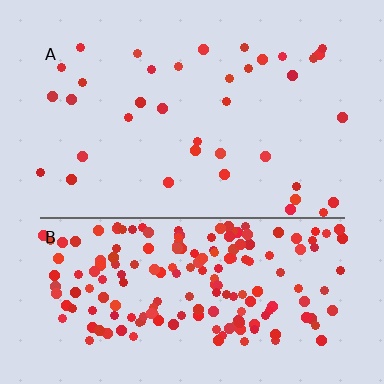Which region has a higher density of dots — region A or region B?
B (the bottom).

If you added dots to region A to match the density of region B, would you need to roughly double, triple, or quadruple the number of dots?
Approximately quadruple.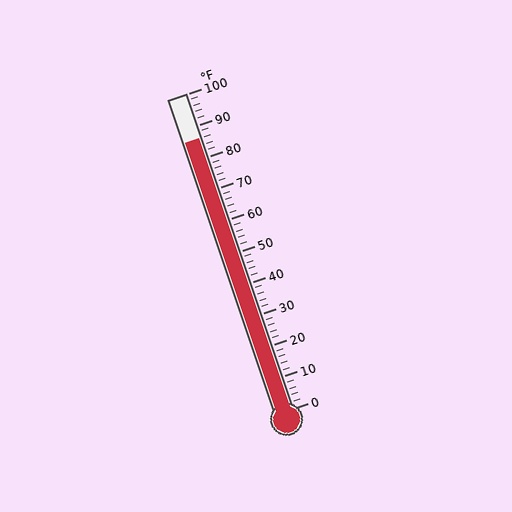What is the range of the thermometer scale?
The thermometer scale ranges from 0°F to 100°F.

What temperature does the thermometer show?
The thermometer shows approximately 86°F.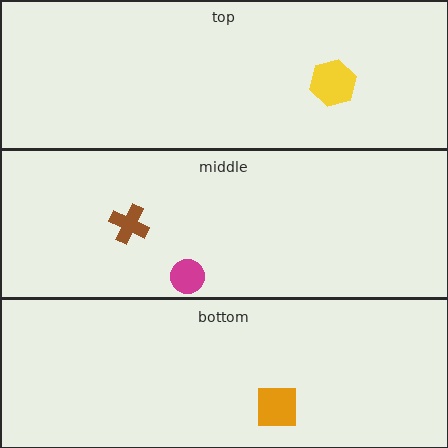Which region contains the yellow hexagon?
The top region.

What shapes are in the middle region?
The magenta circle, the brown cross.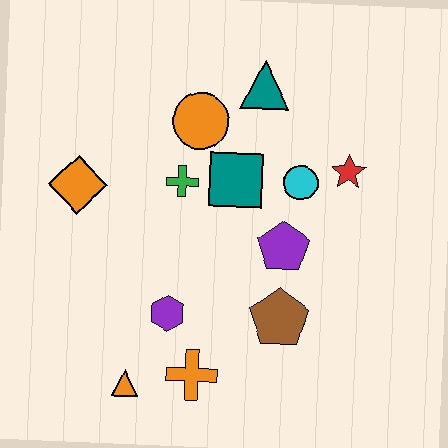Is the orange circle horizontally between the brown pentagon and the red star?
No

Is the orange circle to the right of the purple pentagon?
No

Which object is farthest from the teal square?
The orange triangle is farthest from the teal square.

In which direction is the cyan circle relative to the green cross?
The cyan circle is to the right of the green cross.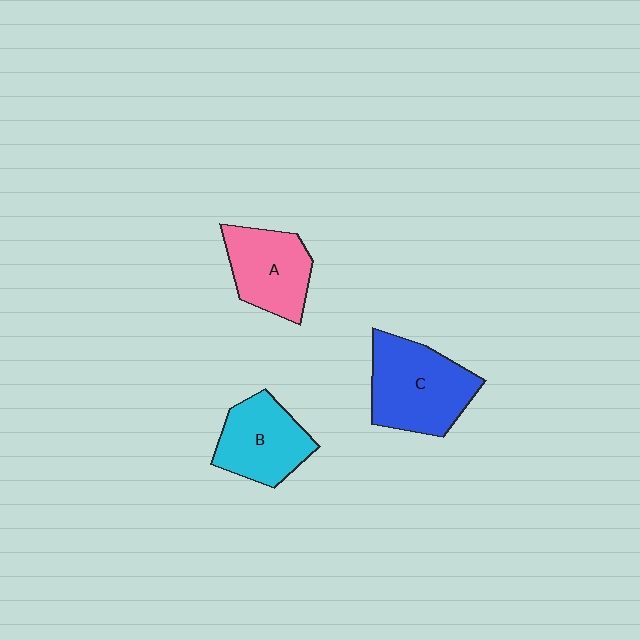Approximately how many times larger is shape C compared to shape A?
Approximately 1.3 times.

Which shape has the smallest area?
Shape A (pink).